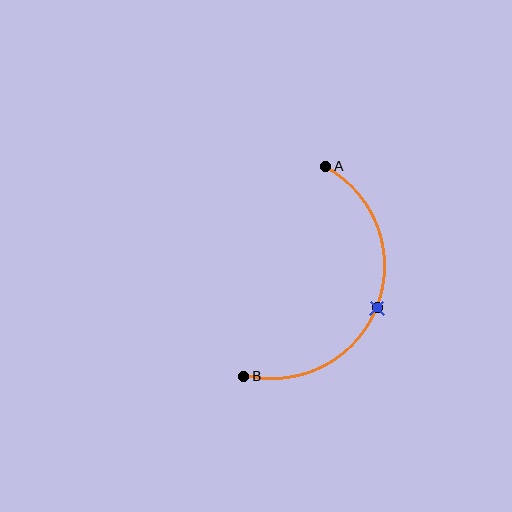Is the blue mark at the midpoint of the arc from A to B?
Yes. The blue mark lies on the arc at equal arc-length from both A and B — it is the arc midpoint.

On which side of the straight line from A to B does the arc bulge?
The arc bulges to the right of the straight line connecting A and B.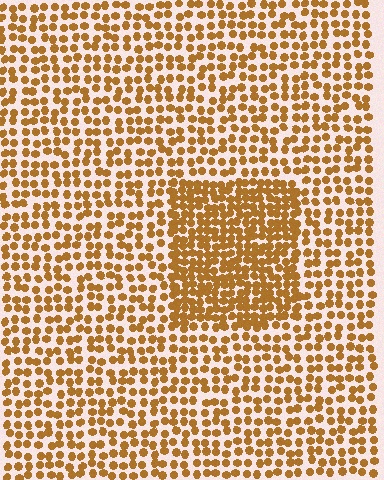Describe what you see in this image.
The image contains small brown elements arranged at two different densities. A rectangle-shaped region is visible where the elements are more densely packed than the surrounding area.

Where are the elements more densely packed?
The elements are more densely packed inside the rectangle boundary.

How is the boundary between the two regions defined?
The boundary is defined by a change in element density (approximately 1.8x ratio). All elements are the same color, size, and shape.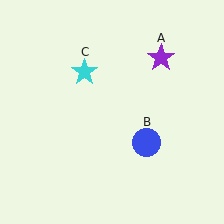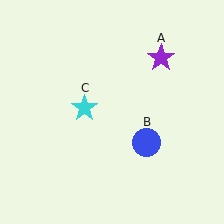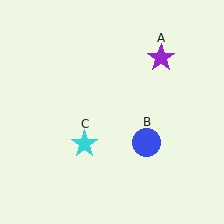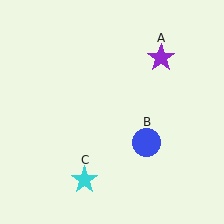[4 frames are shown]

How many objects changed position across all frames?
1 object changed position: cyan star (object C).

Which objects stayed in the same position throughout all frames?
Purple star (object A) and blue circle (object B) remained stationary.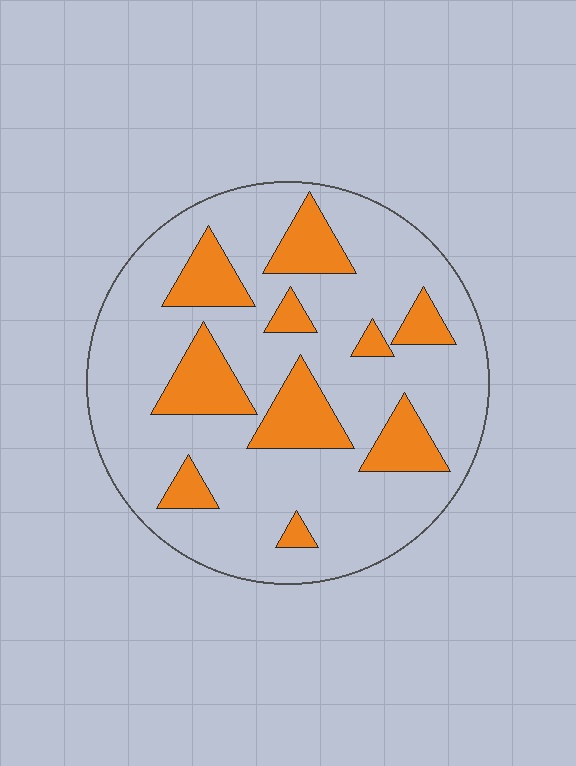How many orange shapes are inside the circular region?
10.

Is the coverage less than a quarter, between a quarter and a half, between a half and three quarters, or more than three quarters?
Less than a quarter.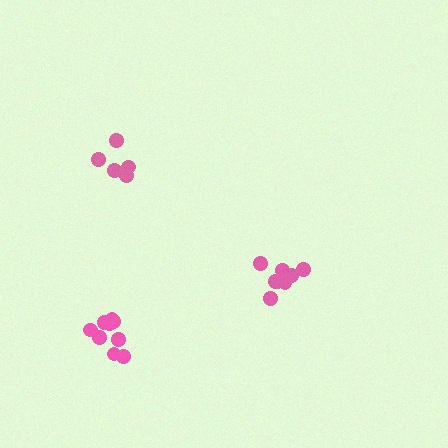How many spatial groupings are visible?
There are 3 spatial groupings.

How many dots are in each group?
Group 1: 5 dots, Group 2: 8 dots, Group 3: 9 dots (22 total).